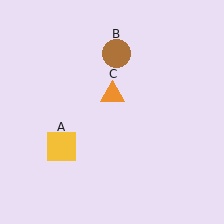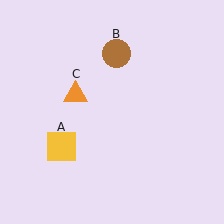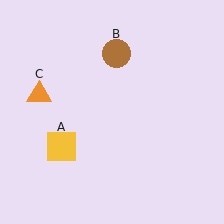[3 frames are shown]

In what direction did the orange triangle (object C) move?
The orange triangle (object C) moved left.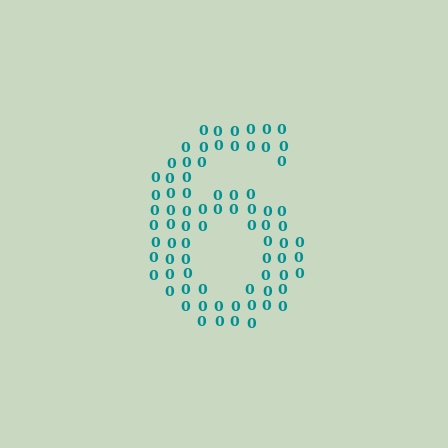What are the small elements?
The small elements are digit 0's.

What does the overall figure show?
The overall figure shows the digit 6.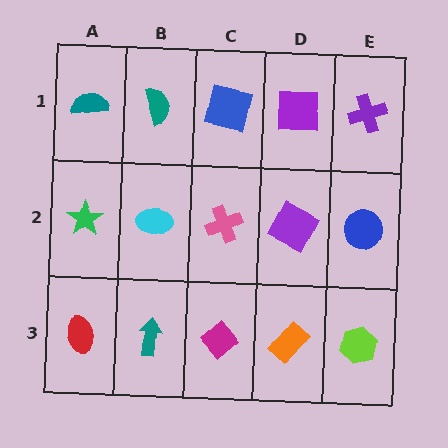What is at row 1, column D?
A purple square.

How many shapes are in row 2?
5 shapes.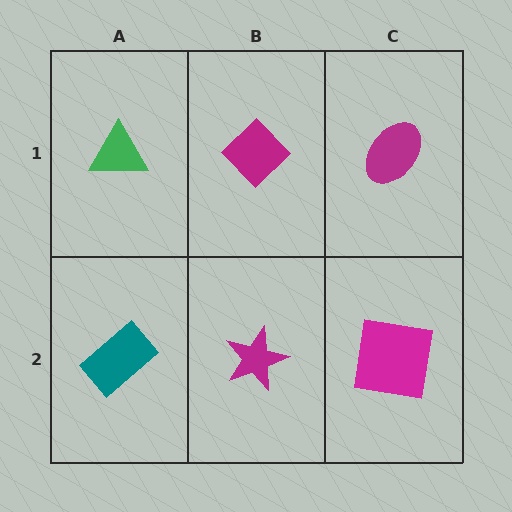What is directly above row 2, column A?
A green triangle.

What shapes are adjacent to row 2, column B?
A magenta diamond (row 1, column B), a teal rectangle (row 2, column A), a magenta square (row 2, column C).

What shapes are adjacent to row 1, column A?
A teal rectangle (row 2, column A), a magenta diamond (row 1, column B).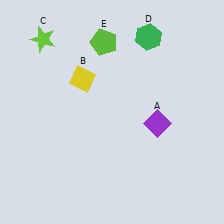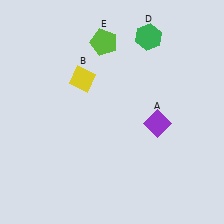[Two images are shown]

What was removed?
The lime star (C) was removed in Image 2.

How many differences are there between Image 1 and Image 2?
There is 1 difference between the two images.